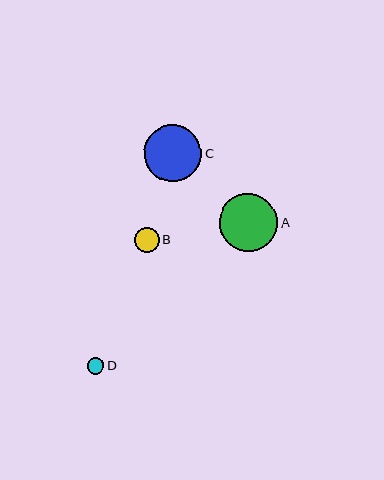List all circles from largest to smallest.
From largest to smallest: A, C, B, D.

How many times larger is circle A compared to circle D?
Circle A is approximately 3.6 times the size of circle D.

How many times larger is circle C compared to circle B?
Circle C is approximately 2.3 times the size of circle B.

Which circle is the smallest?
Circle D is the smallest with a size of approximately 16 pixels.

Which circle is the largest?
Circle A is the largest with a size of approximately 58 pixels.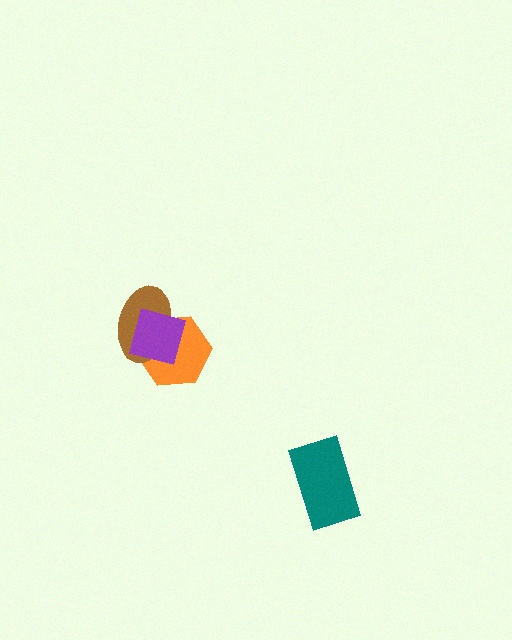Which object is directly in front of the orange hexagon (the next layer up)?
The brown ellipse is directly in front of the orange hexagon.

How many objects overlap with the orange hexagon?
2 objects overlap with the orange hexagon.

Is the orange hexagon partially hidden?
Yes, it is partially covered by another shape.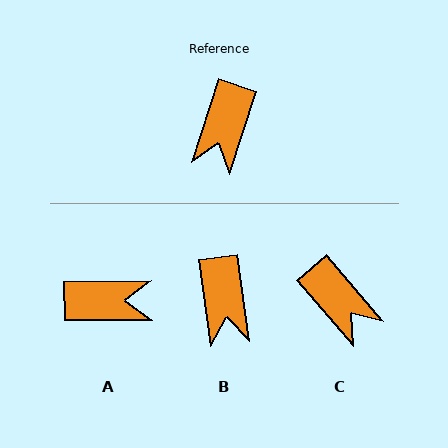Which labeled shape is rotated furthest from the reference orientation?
A, about 109 degrees away.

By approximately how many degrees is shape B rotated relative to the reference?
Approximately 26 degrees counter-clockwise.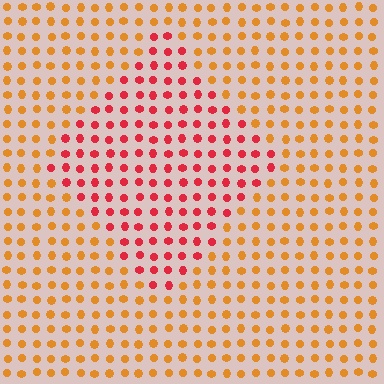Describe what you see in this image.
The image is filled with small orange elements in a uniform arrangement. A diamond-shaped region is visible where the elements are tinted to a slightly different hue, forming a subtle color boundary.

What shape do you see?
I see a diamond.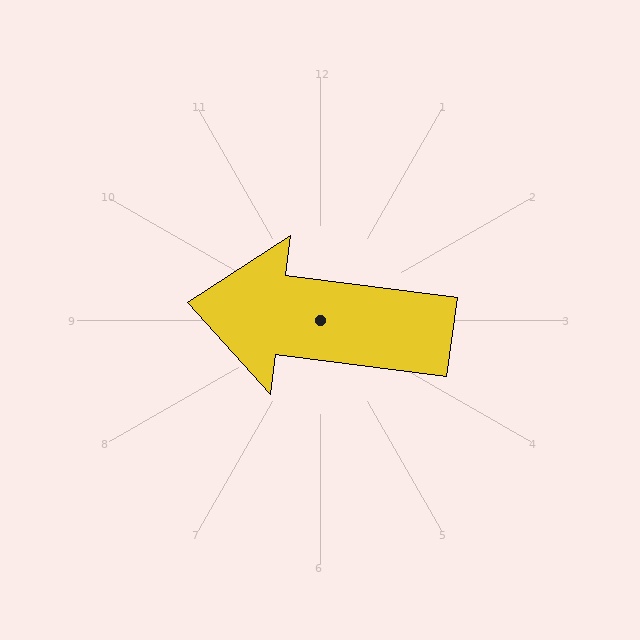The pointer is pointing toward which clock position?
Roughly 9 o'clock.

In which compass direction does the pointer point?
West.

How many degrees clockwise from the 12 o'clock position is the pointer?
Approximately 277 degrees.